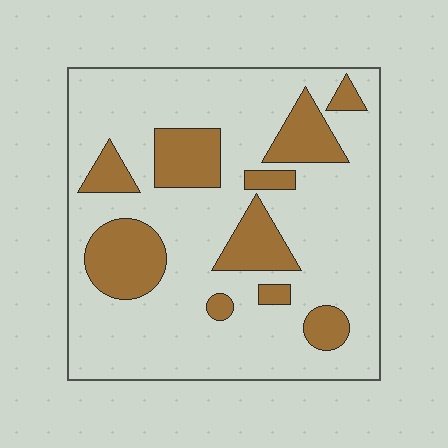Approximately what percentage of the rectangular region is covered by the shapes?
Approximately 25%.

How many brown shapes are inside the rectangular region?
10.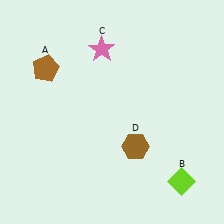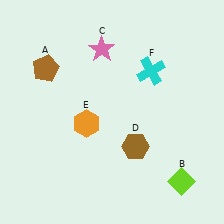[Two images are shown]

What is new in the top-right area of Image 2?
A cyan cross (F) was added in the top-right area of Image 2.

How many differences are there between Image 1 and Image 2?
There are 2 differences between the two images.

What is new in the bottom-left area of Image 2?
An orange hexagon (E) was added in the bottom-left area of Image 2.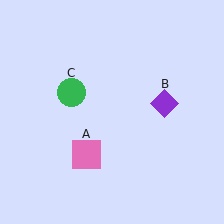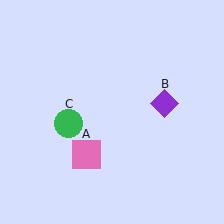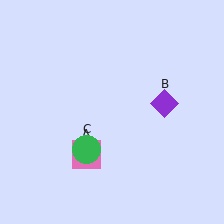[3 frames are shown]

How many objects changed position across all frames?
1 object changed position: green circle (object C).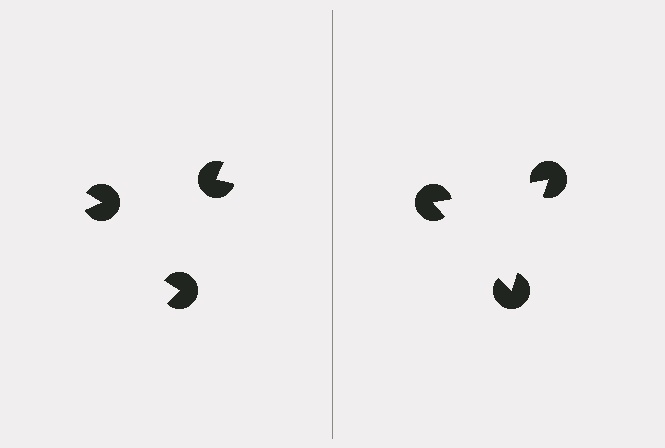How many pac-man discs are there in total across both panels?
6 — 3 on each side.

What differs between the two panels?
The pac-man discs are positioned identically on both sides; only the wedge orientations differ. On the right they align to a triangle; on the left they are misaligned.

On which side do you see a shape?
An illusory triangle appears on the right side. On the left side the wedge cuts are rotated, so no coherent shape forms.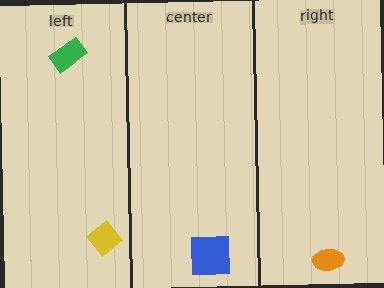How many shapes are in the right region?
1.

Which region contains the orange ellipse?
The right region.